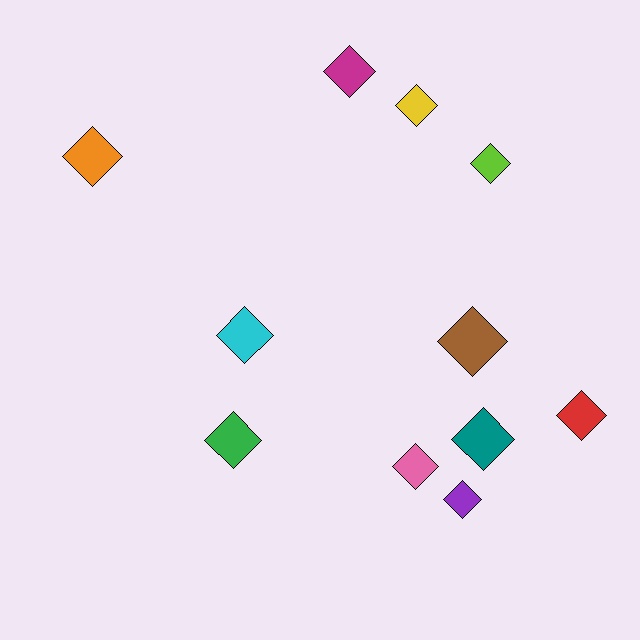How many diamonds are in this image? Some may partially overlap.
There are 11 diamonds.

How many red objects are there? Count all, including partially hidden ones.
There is 1 red object.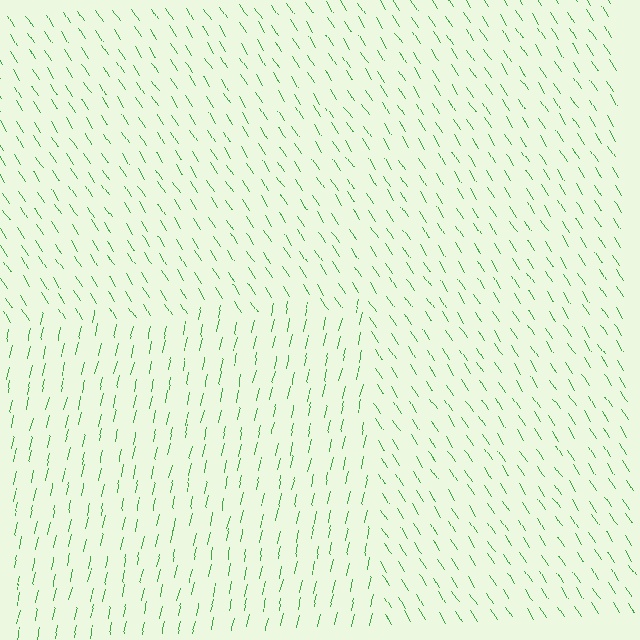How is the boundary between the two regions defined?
The boundary is defined purely by a change in line orientation (approximately 45 degrees difference). All lines are the same color and thickness.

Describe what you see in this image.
The image is filled with small green line segments. A rectangle region in the image has lines oriented differently from the surrounding lines, creating a visible texture boundary.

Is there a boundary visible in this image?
Yes, there is a texture boundary formed by a change in line orientation.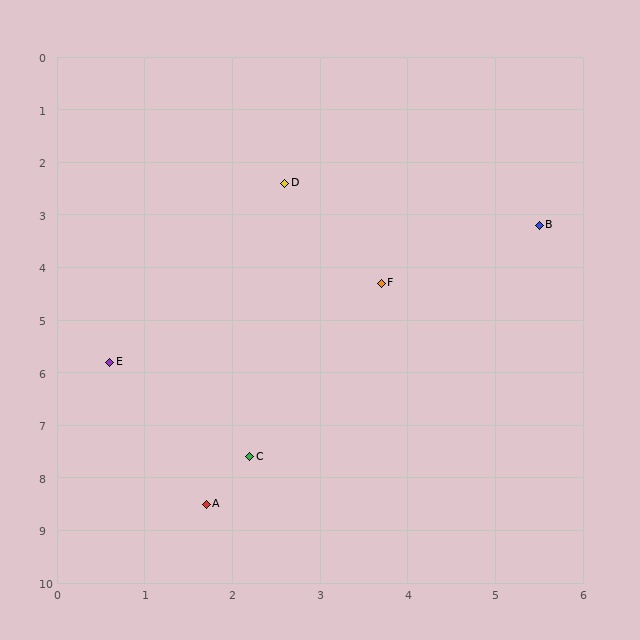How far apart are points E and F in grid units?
Points E and F are about 3.4 grid units apart.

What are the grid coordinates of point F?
Point F is at approximately (3.7, 4.3).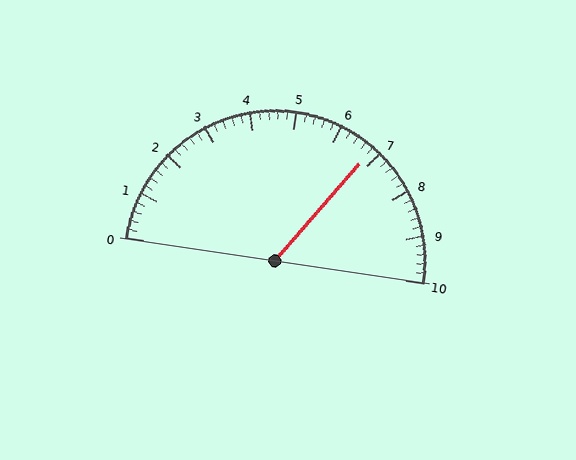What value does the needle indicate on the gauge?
The needle indicates approximately 6.8.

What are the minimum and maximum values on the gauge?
The gauge ranges from 0 to 10.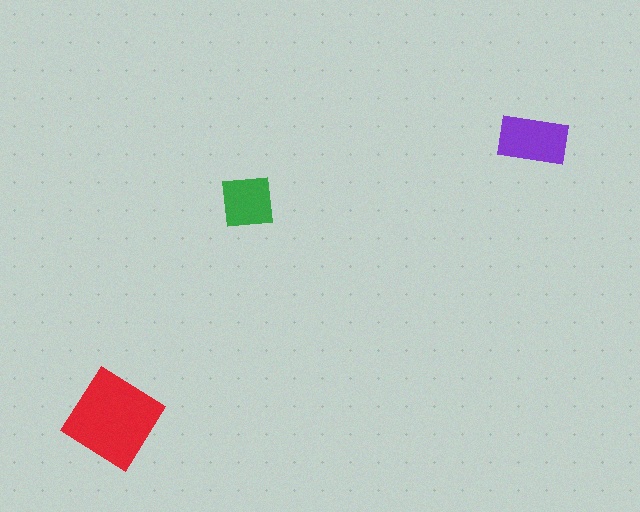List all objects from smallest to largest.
The green square, the purple rectangle, the red diamond.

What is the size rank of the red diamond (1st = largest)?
1st.